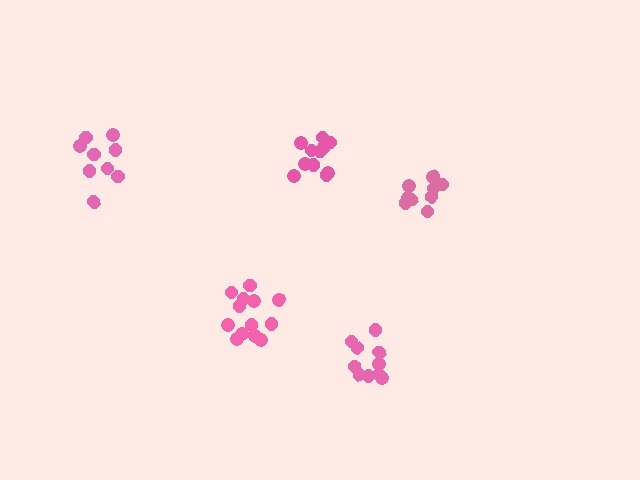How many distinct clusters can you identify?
There are 5 distinct clusters.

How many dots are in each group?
Group 1: 13 dots, Group 2: 9 dots, Group 3: 11 dots, Group 4: 9 dots, Group 5: 10 dots (52 total).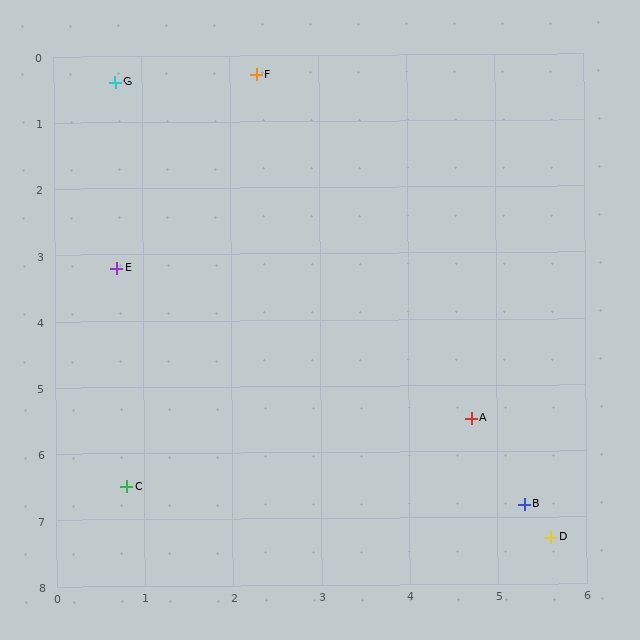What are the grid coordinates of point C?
Point C is at approximately (0.8, 6.5).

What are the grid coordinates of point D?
Point D is at approximately (5.6, 7.3).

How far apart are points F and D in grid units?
Points F and D are about 7.7 grid units apart.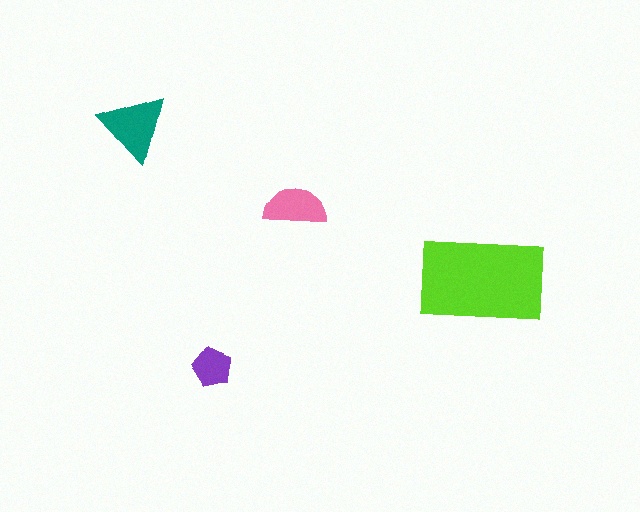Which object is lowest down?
The purple pentagon is bottommost.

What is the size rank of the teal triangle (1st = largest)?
2nd.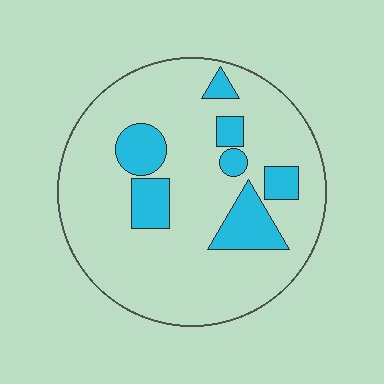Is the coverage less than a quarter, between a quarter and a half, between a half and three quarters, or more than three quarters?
Less than a quarter.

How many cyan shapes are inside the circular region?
7.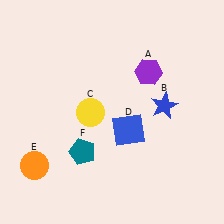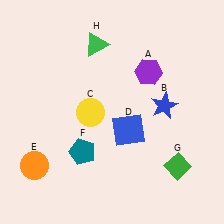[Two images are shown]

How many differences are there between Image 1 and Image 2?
There are 2 differences between the two images.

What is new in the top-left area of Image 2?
A green triangle (H) was added in the top-left area of Image 2.